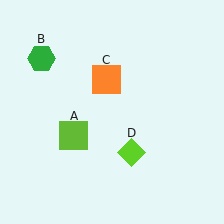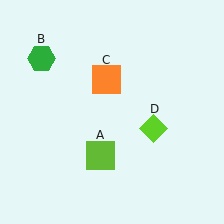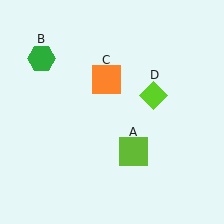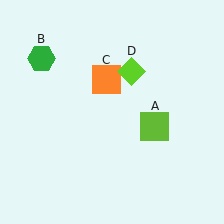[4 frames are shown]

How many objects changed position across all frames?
2 objects changed position: lime square (object A), lime diamond (object D).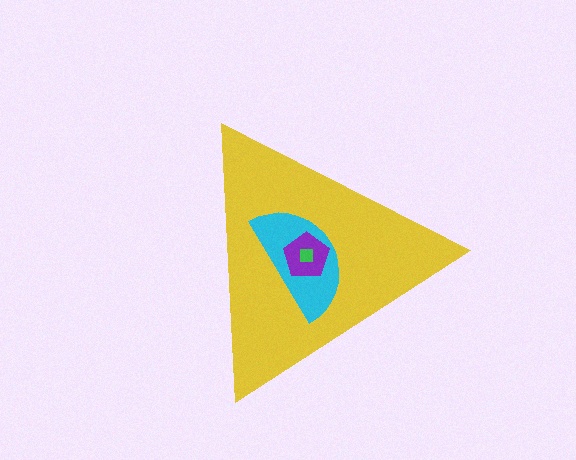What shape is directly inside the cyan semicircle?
The purple pentagon.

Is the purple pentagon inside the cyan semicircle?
Yes.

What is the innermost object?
The green square.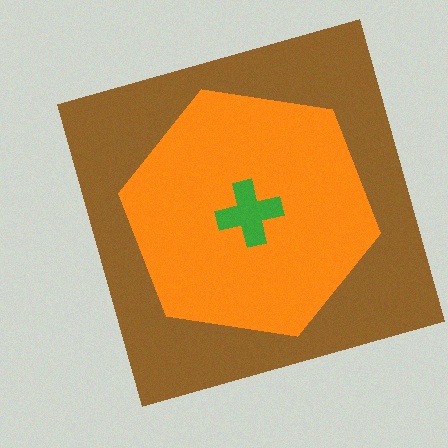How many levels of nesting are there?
3.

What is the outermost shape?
The brown square.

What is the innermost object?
The green cross.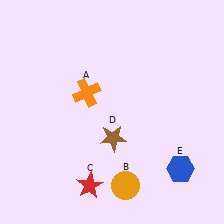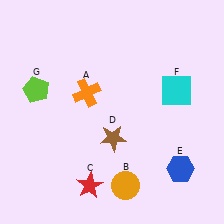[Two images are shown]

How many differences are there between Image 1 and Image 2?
There are 2 differences between the two images.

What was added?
A cyan square (F), a lime pentagon (G) were added in Image 2.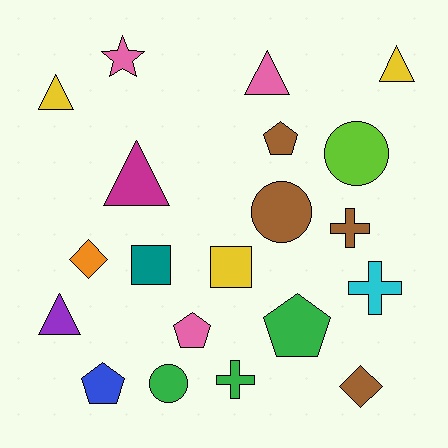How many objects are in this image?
There are 20 objects.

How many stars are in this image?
There is 1 star.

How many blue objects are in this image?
There is 1 blue object.